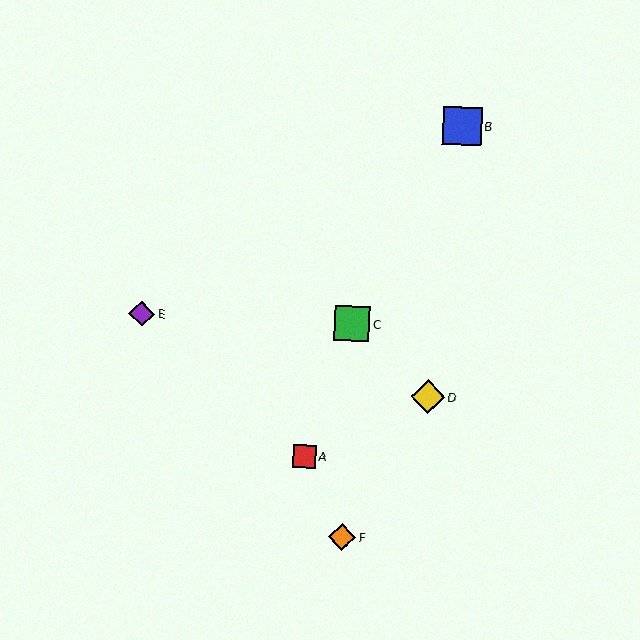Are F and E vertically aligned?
No, F is at x≈342 and E is at x≈142.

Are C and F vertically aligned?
Yes, both are at x≈352.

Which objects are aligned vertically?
Objects C, F are aligned vertically.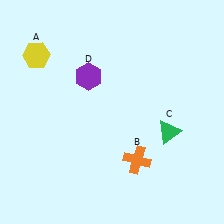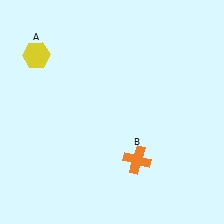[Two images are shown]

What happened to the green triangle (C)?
The green triangle (C) was removed in Image 2. It was in the bottom-right area of Image 1.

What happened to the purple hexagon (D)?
The purple hexagon (D) was removed in Image 2. It was in the top-left area of Image 1.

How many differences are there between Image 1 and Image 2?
There are 2 differences between the two images.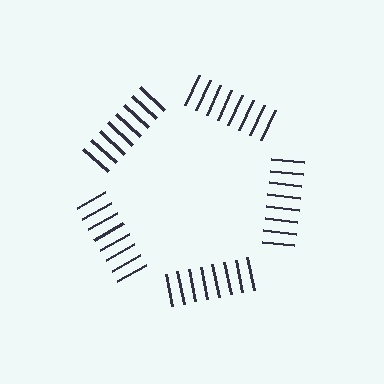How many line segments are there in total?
40 — 8 along each of the 5 edges.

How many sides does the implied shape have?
5 sides — the line-ends trace a pentagon.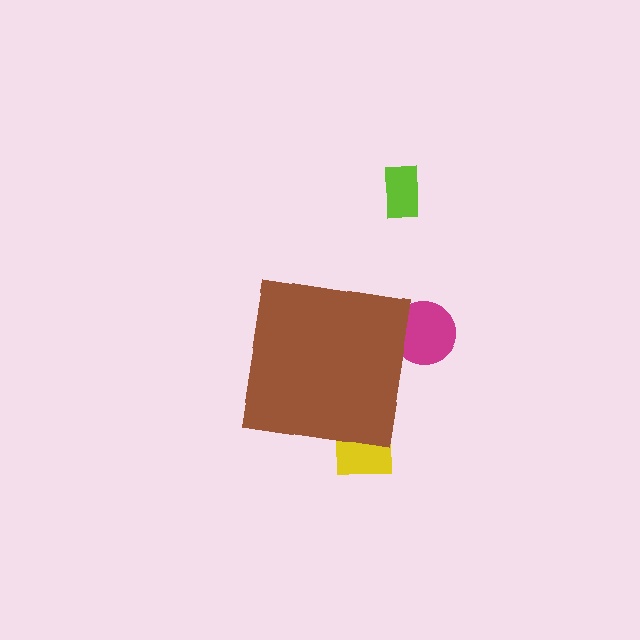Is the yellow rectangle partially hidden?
Yes, the yellow rectangle is partially hidden behind the brown square.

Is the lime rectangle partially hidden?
No, the lime rectangle is fully visible.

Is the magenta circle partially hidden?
Yes, the magenta circle is partially hidden behind the brown square.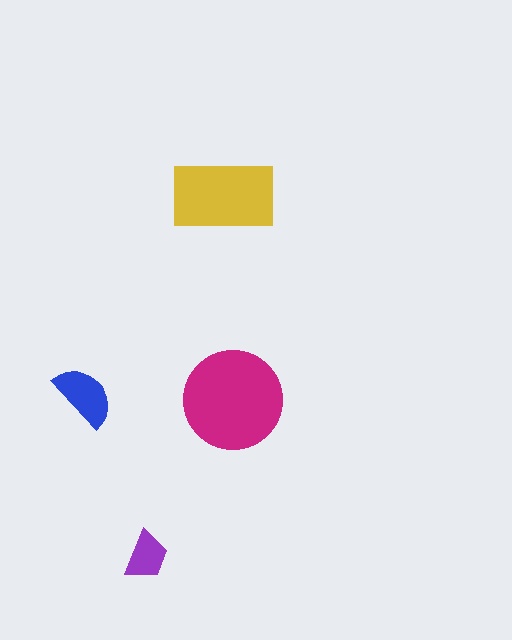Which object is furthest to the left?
The blue semicircle is leftmost.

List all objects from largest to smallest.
The magenta circle, the yellow rectangle, the blue semicircle, the purple trapezoid.